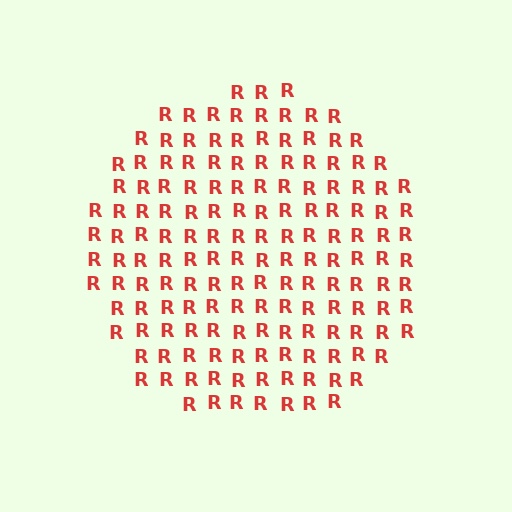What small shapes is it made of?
It is made of small letter R's.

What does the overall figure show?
The overall figure shows a circle.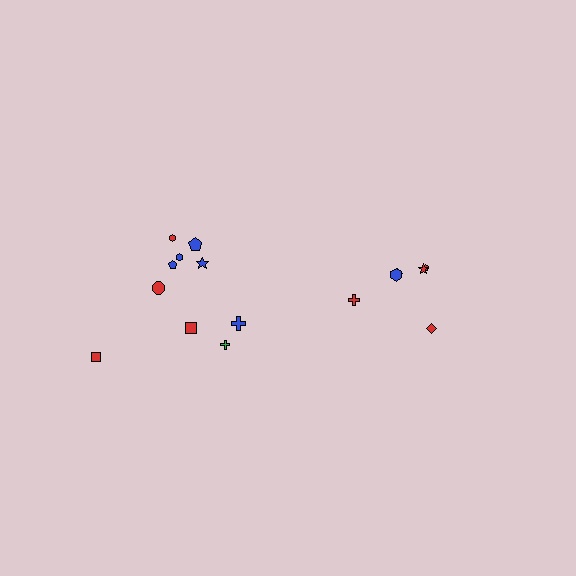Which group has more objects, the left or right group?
The left group.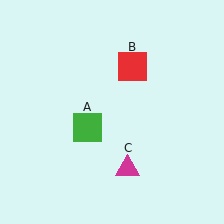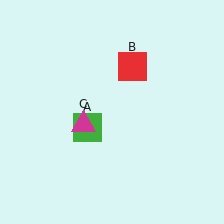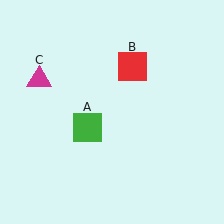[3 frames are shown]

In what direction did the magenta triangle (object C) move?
The magenta triangle (object C) moved up and to the left.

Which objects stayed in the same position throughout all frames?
Green square (object A) and red square (object B) remained stationary.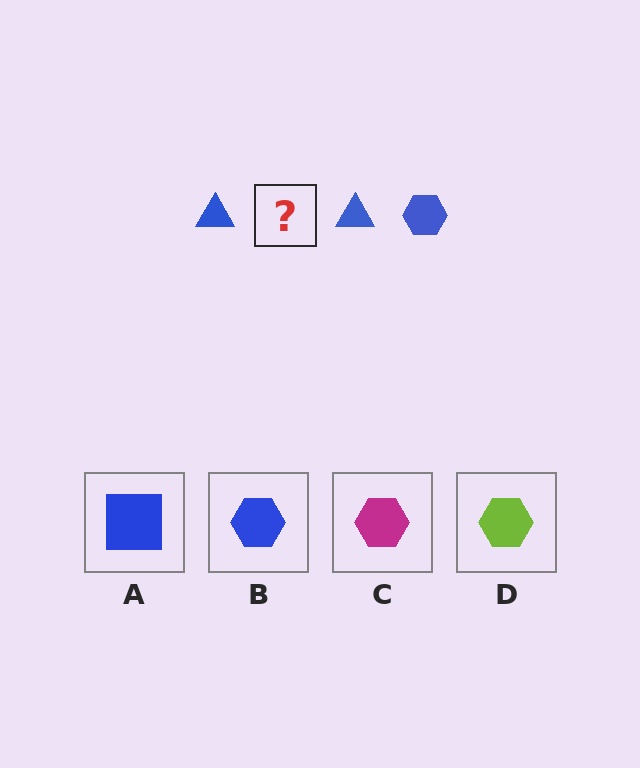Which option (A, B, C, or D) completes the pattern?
B.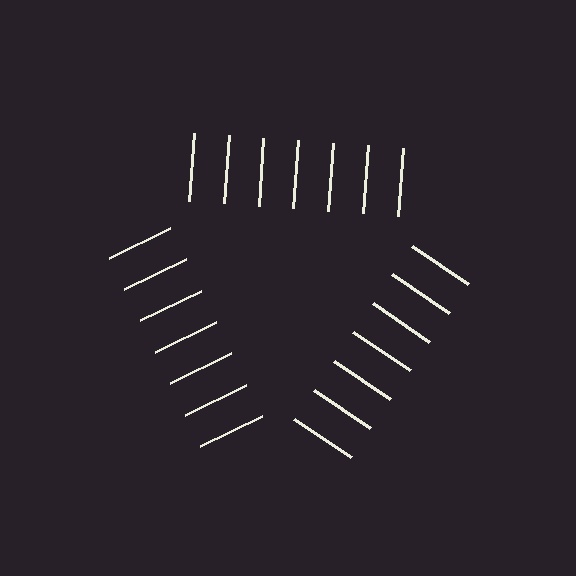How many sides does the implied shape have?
3 sides — the line-ends trace a triangle.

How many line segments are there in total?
21 — 7 along each of the 3 edges.